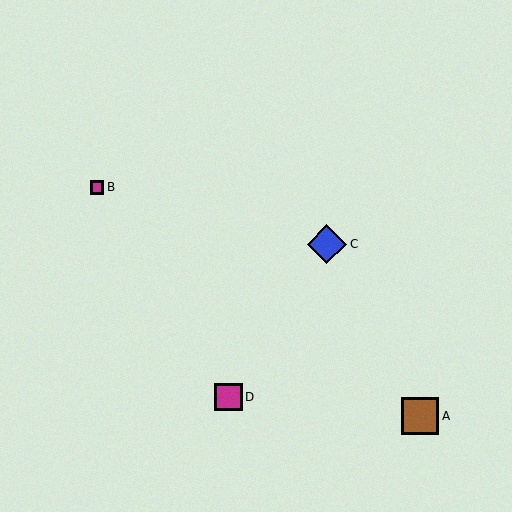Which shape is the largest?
The blue diamond (labeled C) is the largest.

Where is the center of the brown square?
The center of the brown square is at (420, 416).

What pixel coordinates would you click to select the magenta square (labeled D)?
Click at (228, 397) to select the magenta square D.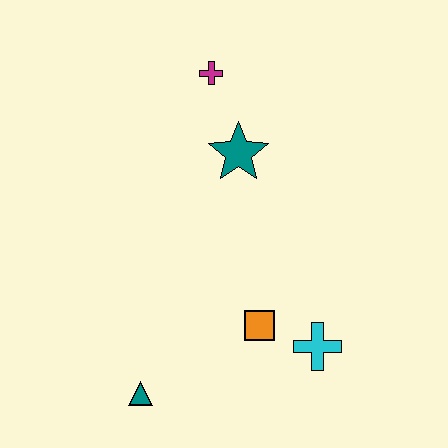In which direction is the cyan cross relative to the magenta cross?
The cyan cross is below the magenta cross.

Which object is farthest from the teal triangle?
The magenta cross is farthest from the teal triangle.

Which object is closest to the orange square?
The cyan cross is closest to the orange square.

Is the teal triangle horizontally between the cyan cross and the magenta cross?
No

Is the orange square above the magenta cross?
No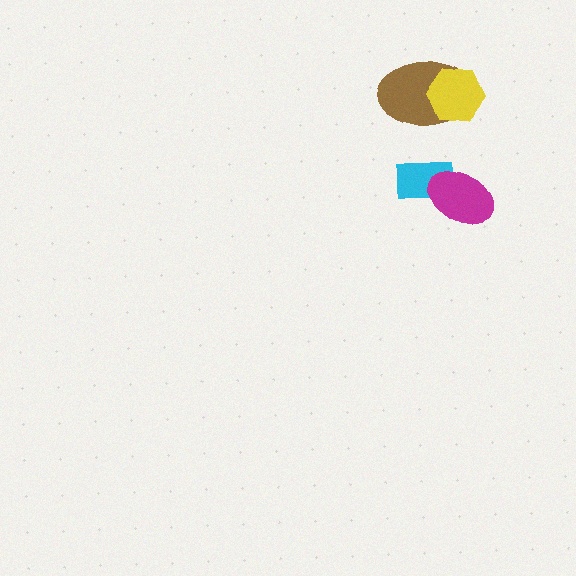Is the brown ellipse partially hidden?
Yes, it is partially covered by another shape.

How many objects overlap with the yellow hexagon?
1 object overlaps with the yellow hexagon.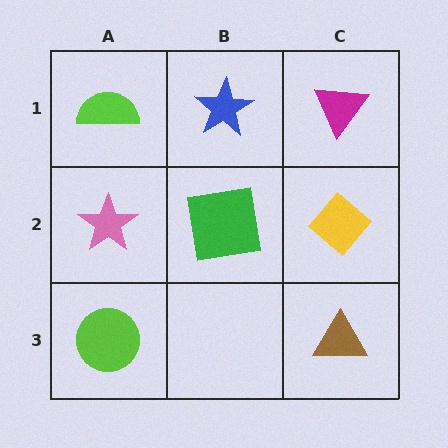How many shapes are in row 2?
3 shapes.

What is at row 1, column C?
A magenta triangle.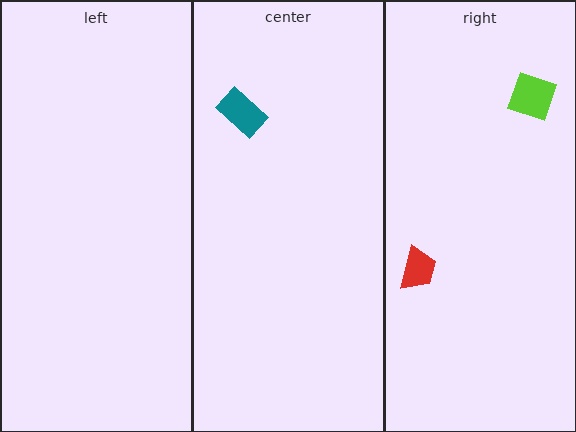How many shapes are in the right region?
2.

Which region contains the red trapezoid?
The right region.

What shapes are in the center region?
The teal rectangle.